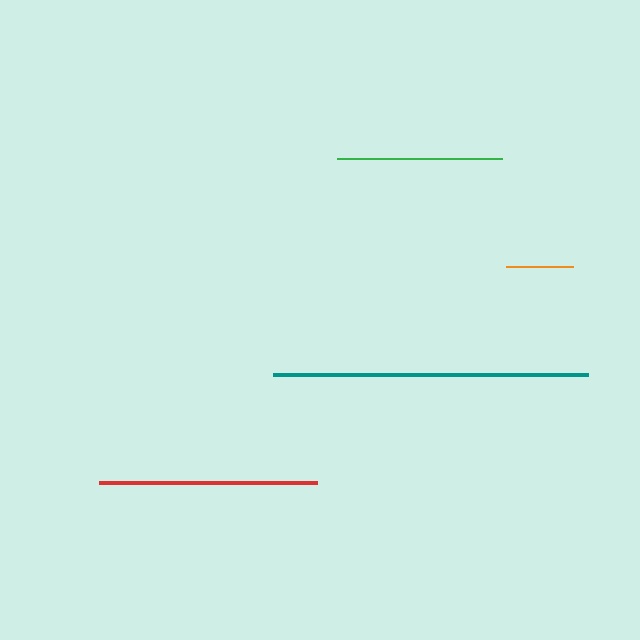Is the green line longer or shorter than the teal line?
The teal line is longer than the green line.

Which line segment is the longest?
The teal line is the longest at approximately 315 pixels.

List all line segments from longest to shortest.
From longest to shortest: teal, red, green, orange.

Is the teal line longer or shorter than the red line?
The teal line is longer than the red line.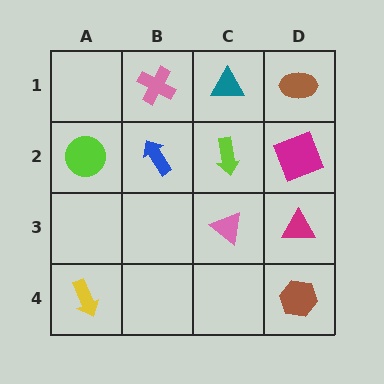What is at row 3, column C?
A pink triangle.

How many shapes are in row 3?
2 shapes.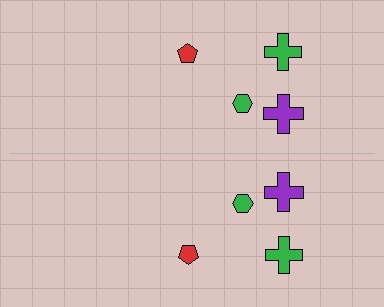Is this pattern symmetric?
Yes, this pattern has bilateral (reflection) symmetry.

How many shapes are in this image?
There are 8 shapes in this image.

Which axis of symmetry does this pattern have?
The pattern has a horizontal axis of symmetry running through the center of the image.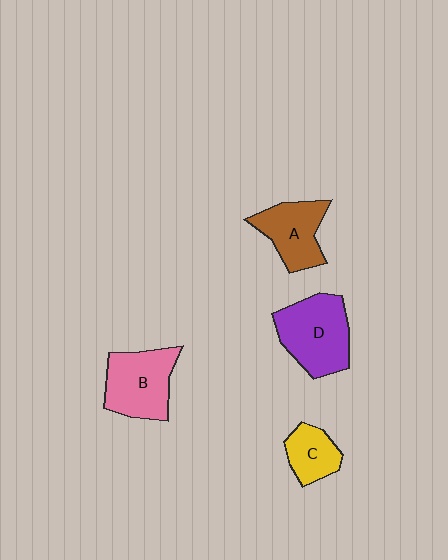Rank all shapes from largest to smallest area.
From largest to smallest: D (purple), B (pink), A (brown), C (yellow).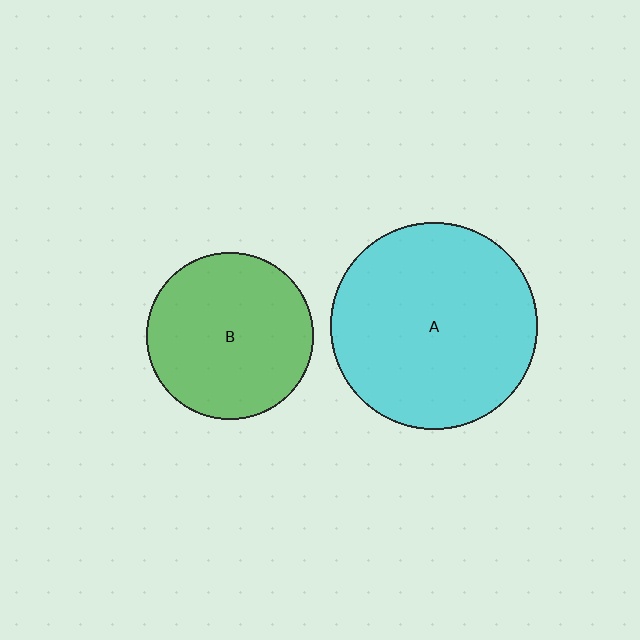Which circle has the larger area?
Circle A (cyan).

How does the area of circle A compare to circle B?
Approximately 1.5 times.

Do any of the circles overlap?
No, none of the circles overlap.